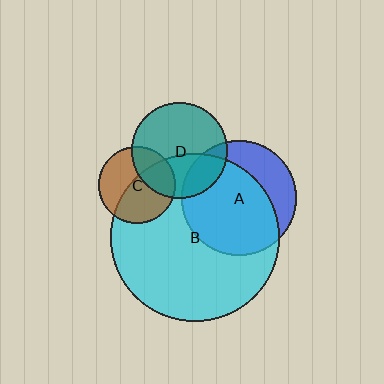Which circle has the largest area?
Circle B (cyan).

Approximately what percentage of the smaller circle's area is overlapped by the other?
Approximately 30%.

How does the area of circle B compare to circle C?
Approximately 4.8 times.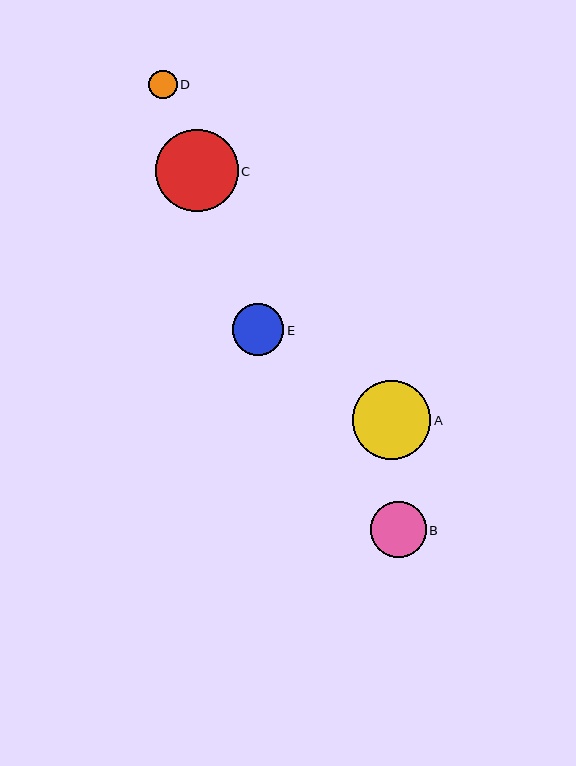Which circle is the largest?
Circle C is the largest with a size of approximately 83 pixels.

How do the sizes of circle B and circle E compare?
Circle B and circle E are approximately the same size.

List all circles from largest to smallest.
From largest to smallest: C, A, B, E, D.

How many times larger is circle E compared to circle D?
Circle E is approximately 1.8 times the size of circle D.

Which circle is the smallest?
Circle D is the smallest with a size of approximately 28 pixels.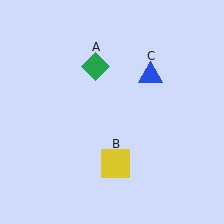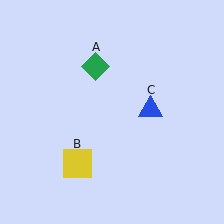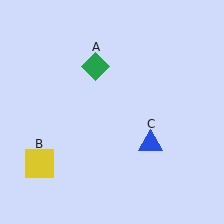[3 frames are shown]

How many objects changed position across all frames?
2 objects changed position: yellow square (object B), blue triangle (object C).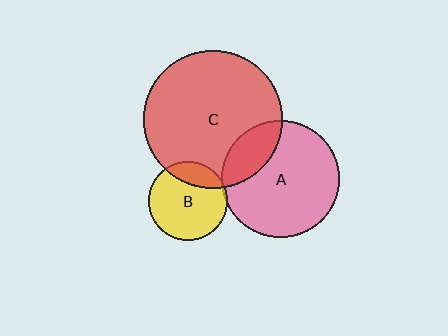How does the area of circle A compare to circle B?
Approximately 2.2 times.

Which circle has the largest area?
Circle C (red).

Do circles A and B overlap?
Yes.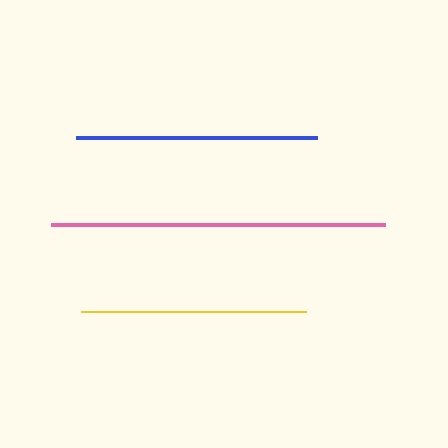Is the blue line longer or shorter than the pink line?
The pink line is longer than the blue line.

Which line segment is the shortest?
The yellow line is the shortest at approximately 225 pixels.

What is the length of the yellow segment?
The yellow segment is approximately 225 pixels long.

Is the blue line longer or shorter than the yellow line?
The blue line is longer than the yellow line.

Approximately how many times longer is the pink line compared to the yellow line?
The pink line is approximately 1.5 times the length of the yellow line.